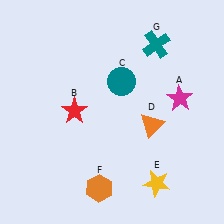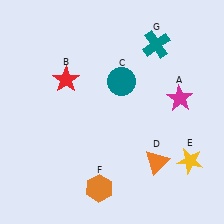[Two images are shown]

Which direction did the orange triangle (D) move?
The orange triangle (D) moved down.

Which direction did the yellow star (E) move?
The yellow star (E) moved right.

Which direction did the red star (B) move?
The red star (B) moved up.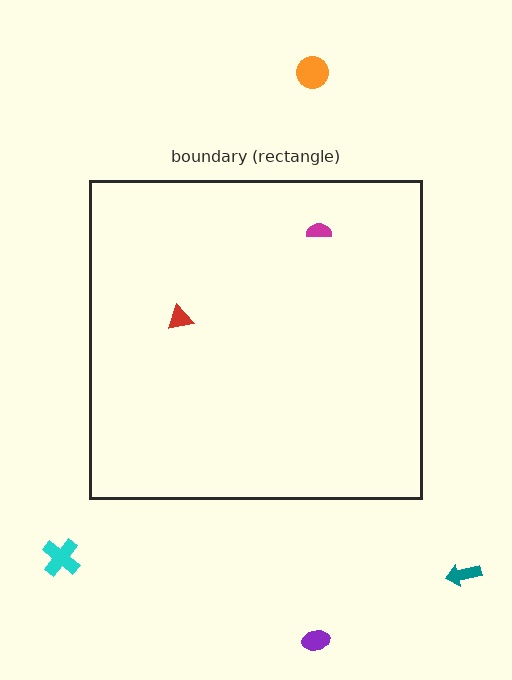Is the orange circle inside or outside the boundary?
Outside.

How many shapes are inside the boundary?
2 inside, 4 outside.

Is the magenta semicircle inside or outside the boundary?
Inside.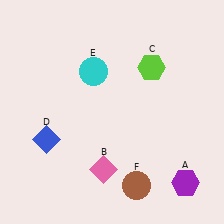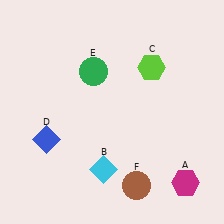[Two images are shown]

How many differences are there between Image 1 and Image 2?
There are 3 differences between the two images.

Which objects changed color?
A changed from purple to magenta. B changed from pink to cyan. E changed from cyan to green.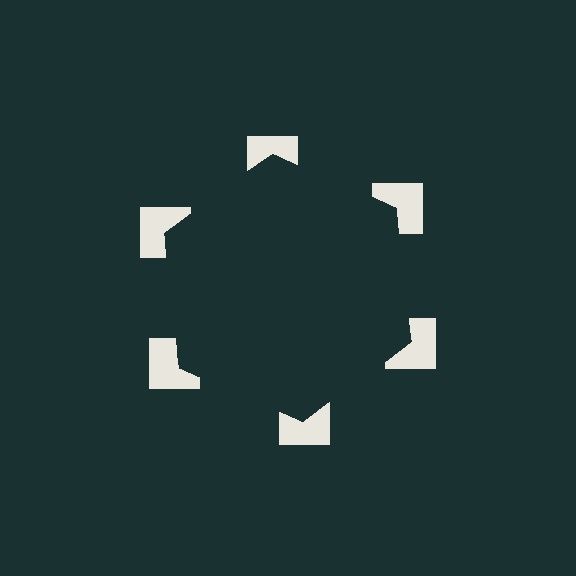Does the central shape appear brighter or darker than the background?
It typically appears slightly darker than the background, even though no actual brightness change is drawn.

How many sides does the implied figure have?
6 sides.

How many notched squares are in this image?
There are 6 — one at each vertex of the illusory hexagon.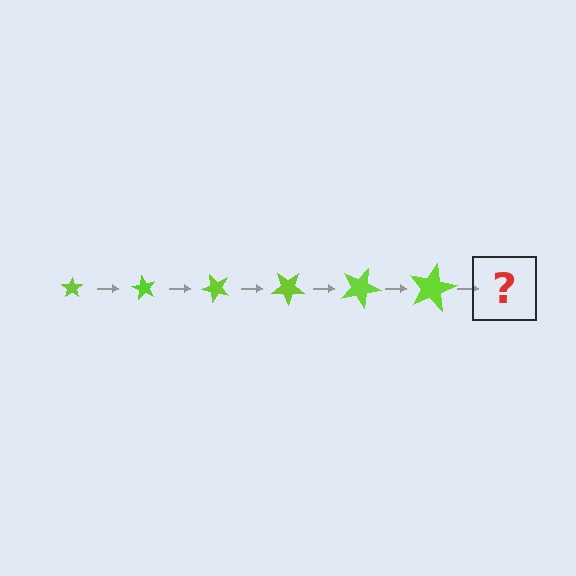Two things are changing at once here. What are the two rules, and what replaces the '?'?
The two rules are that the star grows larger each step and it rotates 60 degrees each step. The '?' should be a star, larger than the previous one and rotated 360 degrees from the start.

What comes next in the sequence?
The next element should be a star, larger than the previous one and rotated 360 degrees from the start.